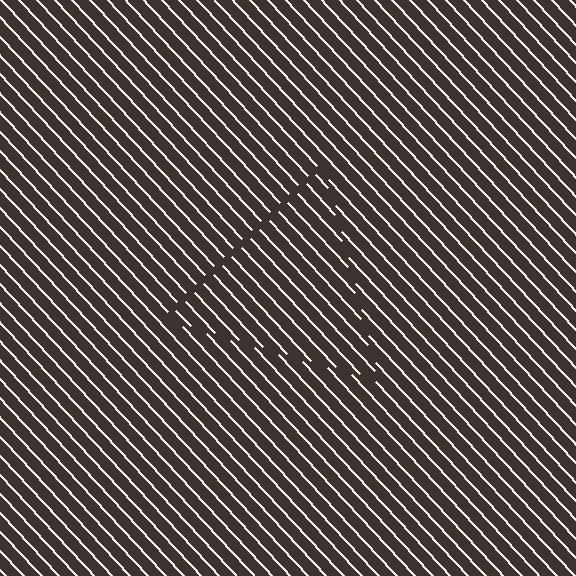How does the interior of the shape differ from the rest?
The interior of the shape contains the same grating, shifted by half a period — the contour is defined by the phase discontinuity where line-ends from the inner and outer gratings abut.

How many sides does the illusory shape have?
3 sides — the line-ends trace a triangle.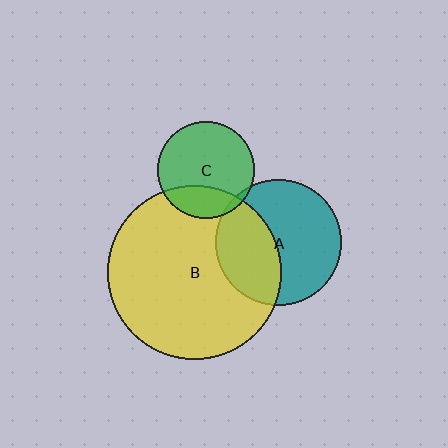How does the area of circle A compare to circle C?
Approximately 1.7 times.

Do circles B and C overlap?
Yes.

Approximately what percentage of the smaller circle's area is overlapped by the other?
Approximately 25%.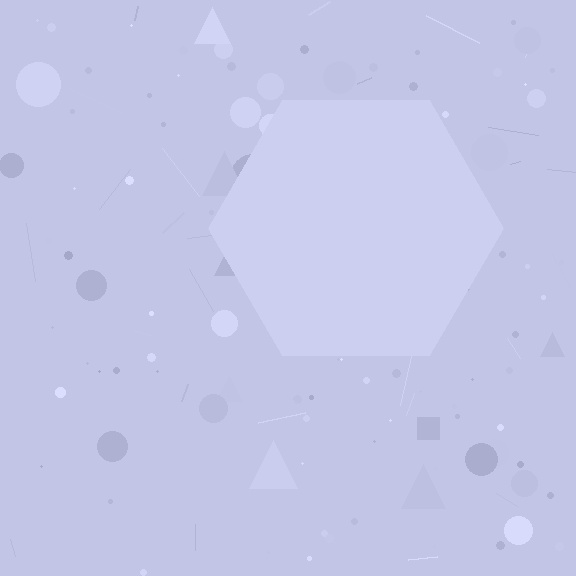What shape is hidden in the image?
A hexagon is hidden in the image.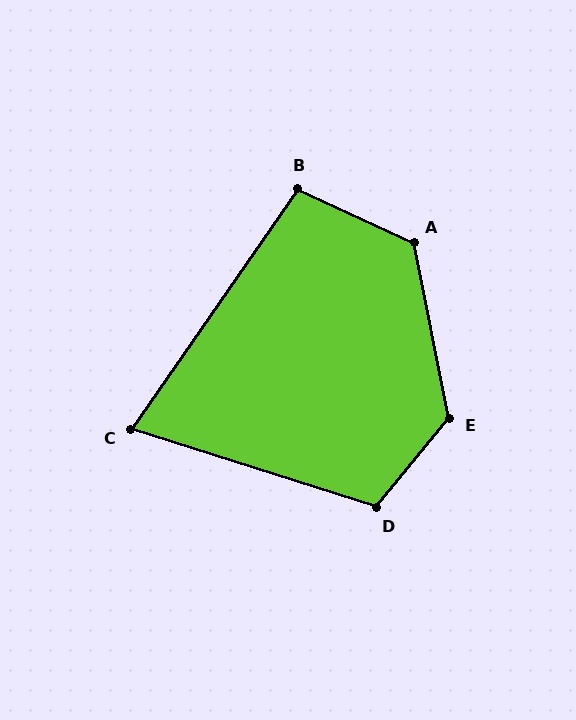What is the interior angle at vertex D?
Approximately 112 degrees (obtuse).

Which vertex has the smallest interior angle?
C, at approximately 73 degrees.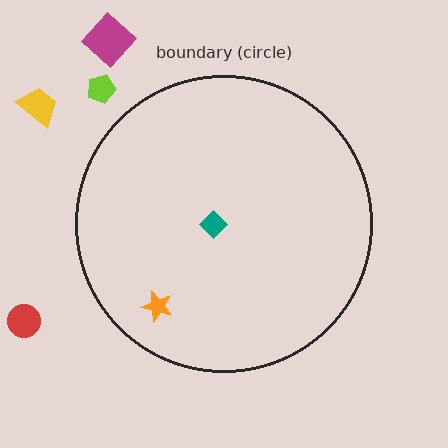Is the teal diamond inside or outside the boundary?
Inside.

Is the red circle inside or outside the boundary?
Outside.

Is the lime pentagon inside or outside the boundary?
Outside.